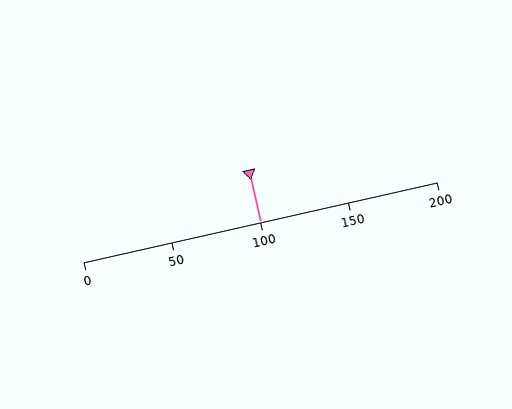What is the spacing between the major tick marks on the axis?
The major ticks are spaced 50 apart.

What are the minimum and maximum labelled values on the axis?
The axis runs from 0 to 200.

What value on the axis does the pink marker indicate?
The marker indicates approximately 100.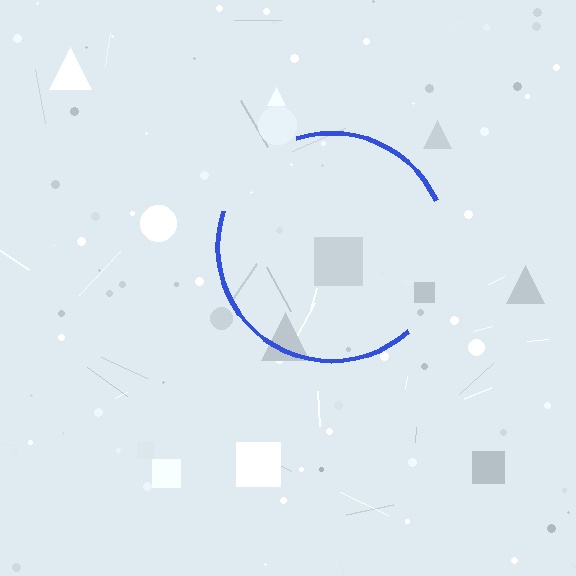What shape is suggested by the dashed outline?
The dashed outline suggests a circle.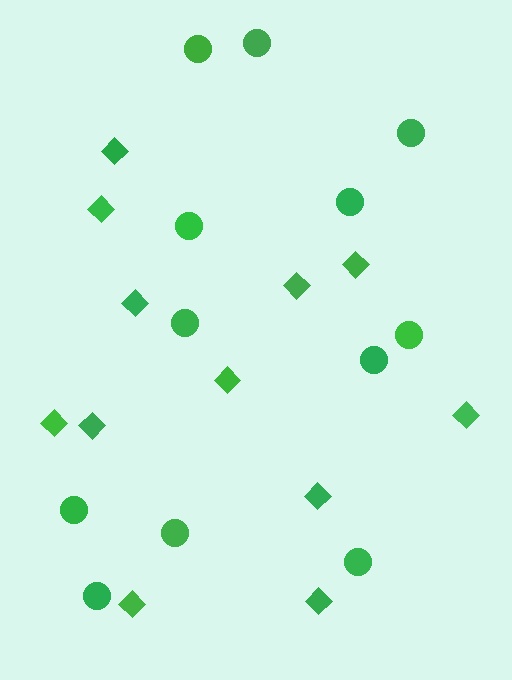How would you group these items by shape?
There are 2 groups: one group of circles (12) and one group of diamonds (12).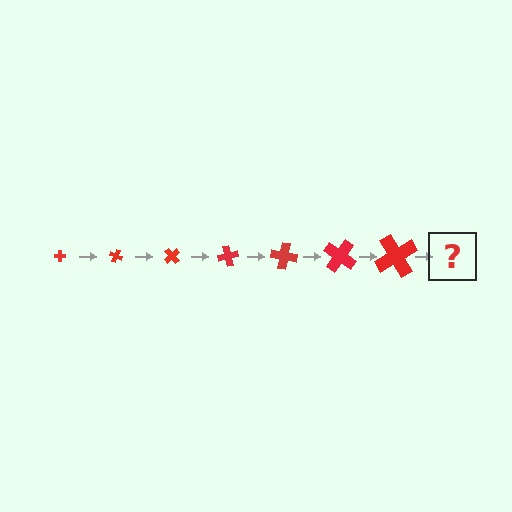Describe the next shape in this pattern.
It should be a cross, larger than the previous one and rotated 175 degrees from the start.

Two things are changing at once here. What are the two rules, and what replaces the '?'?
The two rules are that the cross grows larger each step and it rotates 25 degrees each step. The '?' should be a cross, larger than the previous one and rotated 175 degrees from the start.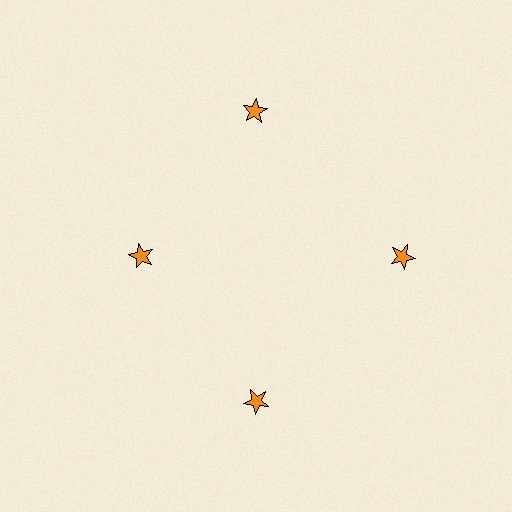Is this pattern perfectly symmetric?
No. The 4 orange stars are arranged in a ring, but one element near the 9 o'clock position is pulled inward toward the center, breaking the 4-fold rotational symmetry.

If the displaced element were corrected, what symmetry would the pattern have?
It would have 4-fold rotational symmetry — the pattern would map onto itself every 90 degrees.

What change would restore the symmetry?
The symmetry would be restored by moving it outward, back onto the ring so that all 4 stars sit at equal angles and equal distance from the center.